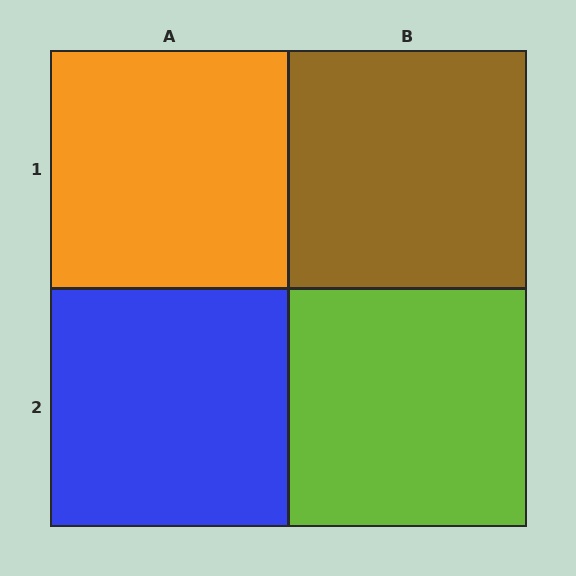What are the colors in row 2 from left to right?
Blue, lime.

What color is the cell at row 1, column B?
Brown.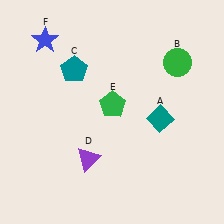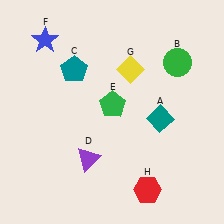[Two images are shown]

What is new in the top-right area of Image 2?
A yellow diamond (G) was added in the top-right area of Image 2.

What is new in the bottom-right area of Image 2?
A red hexagon (H) was added in the bottom-right area of Image 2.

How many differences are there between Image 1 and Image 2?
There are 2 differences between the two images.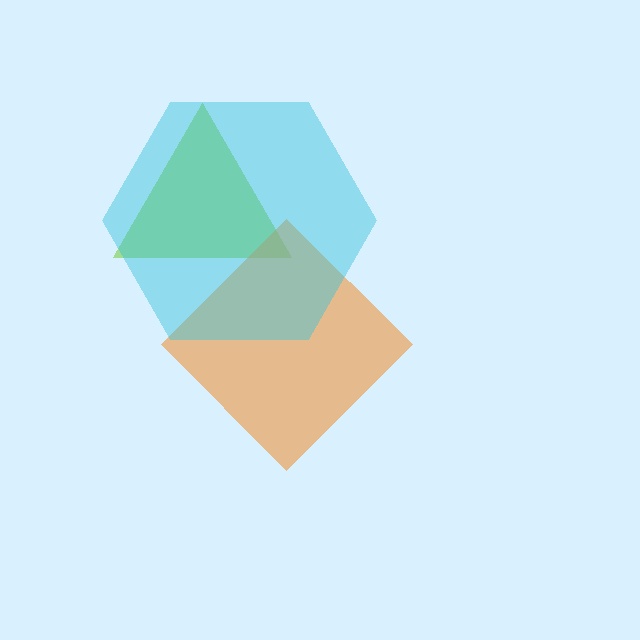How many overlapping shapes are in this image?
There are 3 overlapping shapes in the image.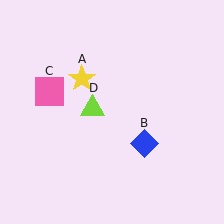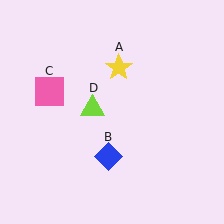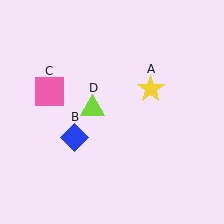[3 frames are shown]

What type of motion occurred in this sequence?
The yellow star (object A), blue diamond (object B) rotated clockwise around the center of the scene.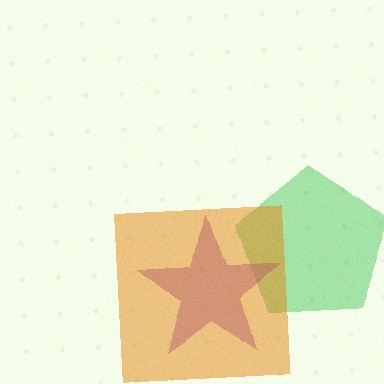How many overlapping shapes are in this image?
There are 3 overlapping shapes in the image.